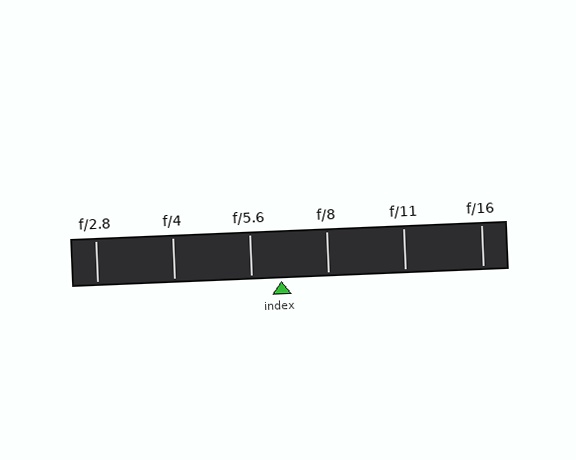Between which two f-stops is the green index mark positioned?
The index mark is between f/5.6 and f/8.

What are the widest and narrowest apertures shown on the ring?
The widest aperture shown is f/2.8 and the narrowest is f/16.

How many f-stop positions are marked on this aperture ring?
There are 6 f-stop positions marked.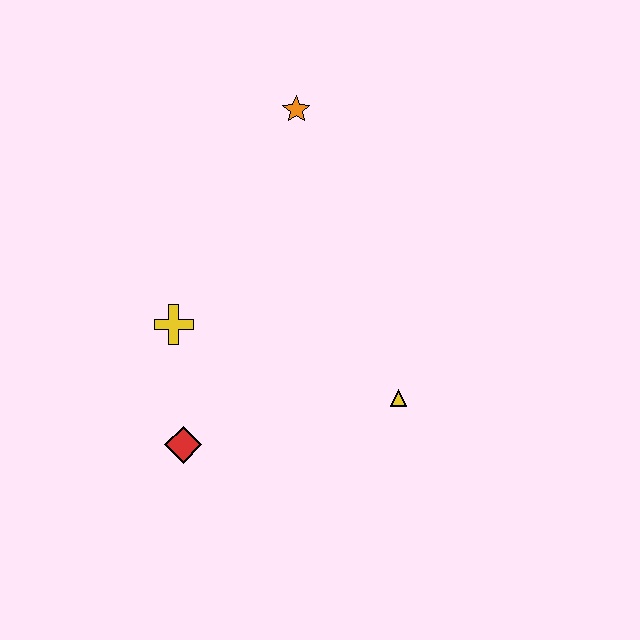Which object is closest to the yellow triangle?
The red diamond is closest to the yellow triangle.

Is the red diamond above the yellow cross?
No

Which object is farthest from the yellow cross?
The orange star is farthest from the yellow cross.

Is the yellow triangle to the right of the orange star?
Yes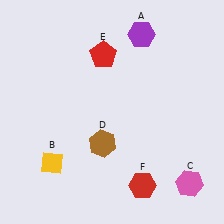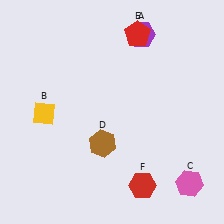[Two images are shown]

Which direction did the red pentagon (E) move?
The red pentagon (E) moved right.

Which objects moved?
The objects that moved are: the yellow diamond (B), the red pentagon (E).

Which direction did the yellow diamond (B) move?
The yellow diamond (B) moved up.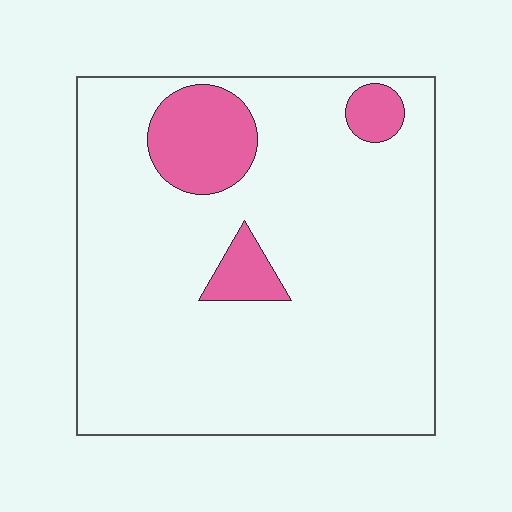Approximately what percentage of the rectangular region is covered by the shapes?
Approximately 15%.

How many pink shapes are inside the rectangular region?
3.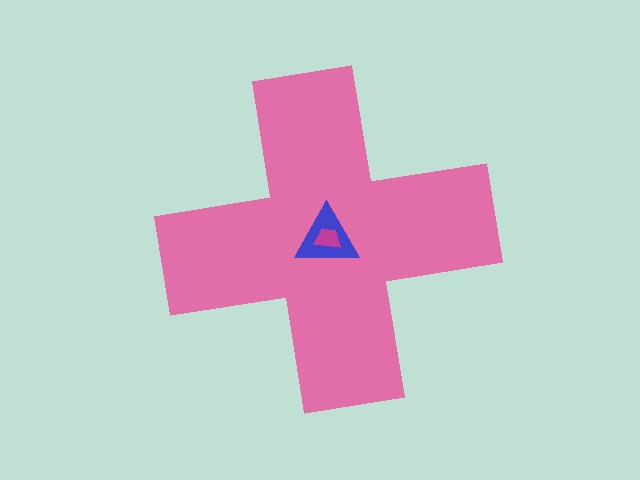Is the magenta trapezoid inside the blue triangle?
Yes.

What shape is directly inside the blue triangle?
The magenta trapezoid.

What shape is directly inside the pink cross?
The blue triangle.